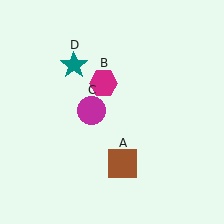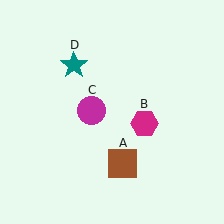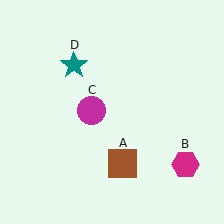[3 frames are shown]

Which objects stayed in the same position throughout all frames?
Brown square (object A) and magenta circle (object C) and teal star (object D) remained stationary.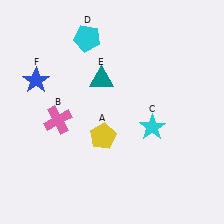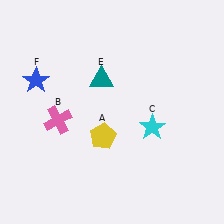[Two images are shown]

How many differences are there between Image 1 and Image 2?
There is 1 difference between the two images.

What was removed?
The cyan pentagon (D) was removed in Image 2.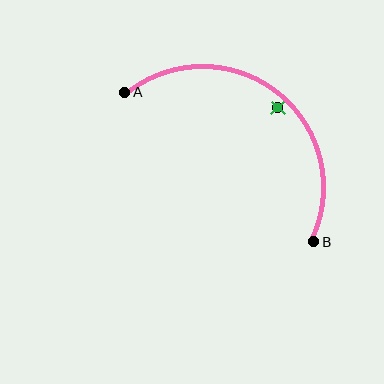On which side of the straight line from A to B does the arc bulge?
The arc bulges above and to the right of the straight line connecting A and B.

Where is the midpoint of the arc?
The arc midpoint is the point on the curve farthest from the straight line joining A and B. It sits above and to the right of that line.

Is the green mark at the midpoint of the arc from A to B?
No — the green mark does not lie on the arc at all. It sits slightly inside the curve.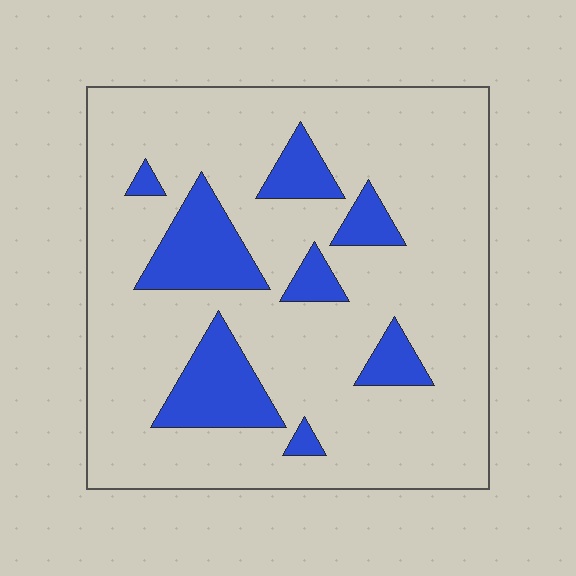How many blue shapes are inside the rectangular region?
8.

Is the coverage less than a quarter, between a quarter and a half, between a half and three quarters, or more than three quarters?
Less than a quarter.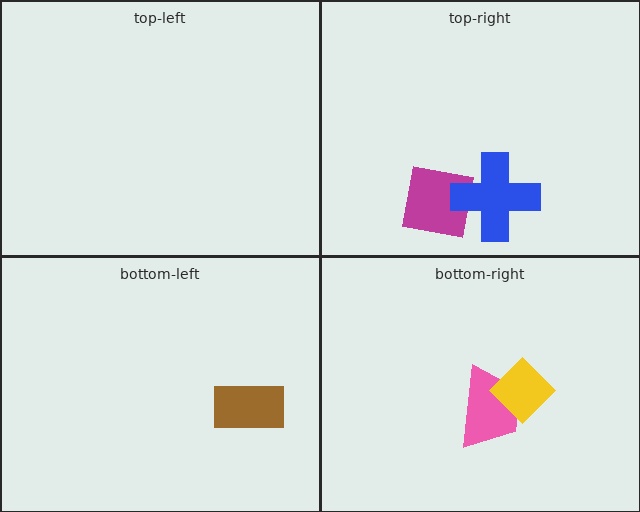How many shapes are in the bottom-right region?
2.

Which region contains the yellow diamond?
The bottom-right region.